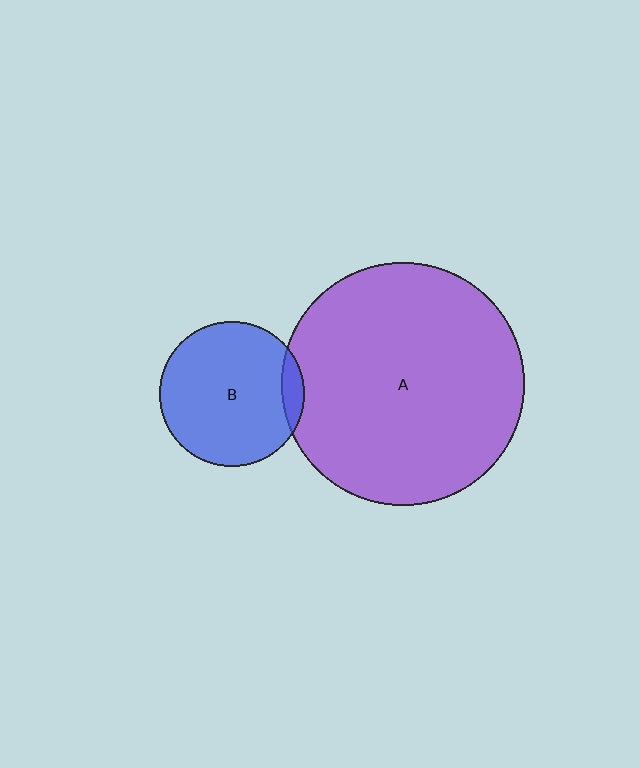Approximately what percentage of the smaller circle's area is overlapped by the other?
Approximately 10%.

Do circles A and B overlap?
Yes.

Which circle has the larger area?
Circle A (purple).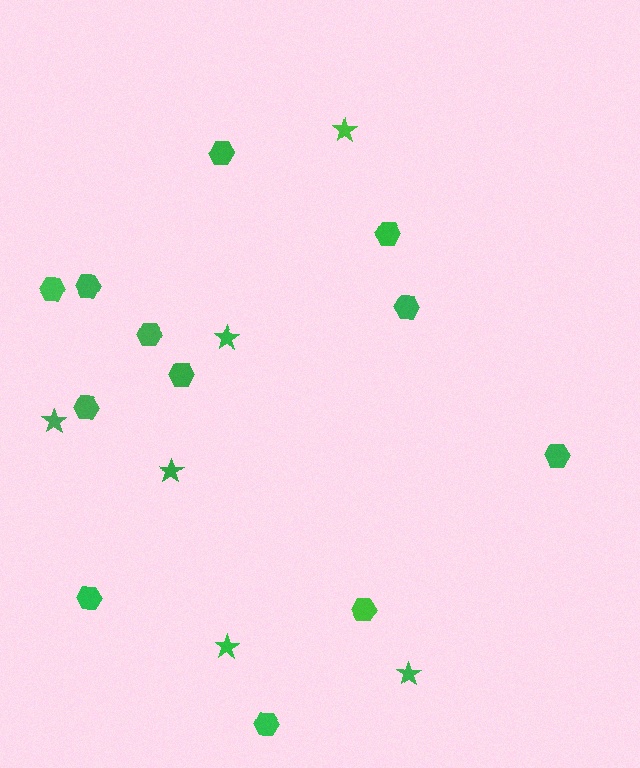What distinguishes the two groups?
There are 2 groups: one group of hexagons (12) and one group of stars (6).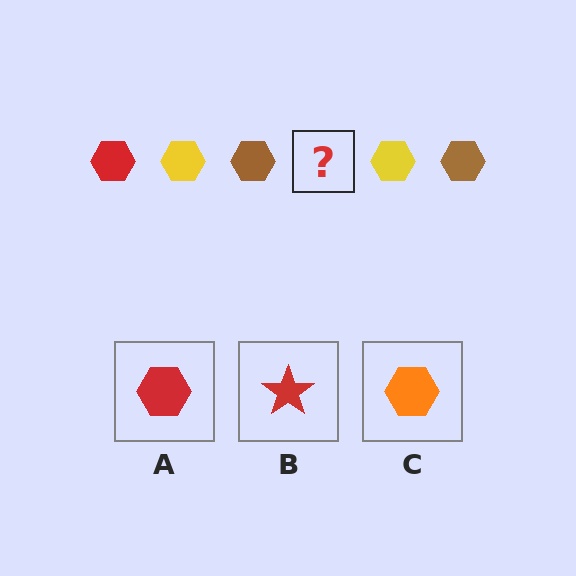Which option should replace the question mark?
Option A.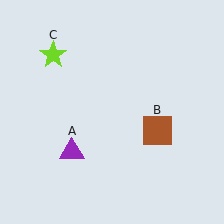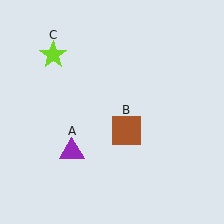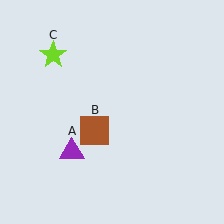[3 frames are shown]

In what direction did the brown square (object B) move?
The brown square (object B) moved left.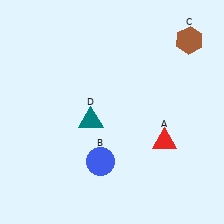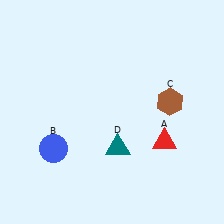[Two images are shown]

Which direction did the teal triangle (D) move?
The teal triangle (D) moved down.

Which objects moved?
The objects that moved are: the blue circle (B), the brown hexagon (C), the teal triangle (D).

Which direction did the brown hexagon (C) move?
The brown hexagon (C) moved down.